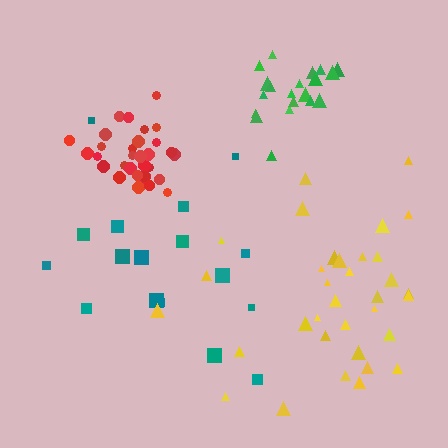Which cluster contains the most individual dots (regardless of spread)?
Yellow (34).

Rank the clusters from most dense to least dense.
red, green, yellow, teal.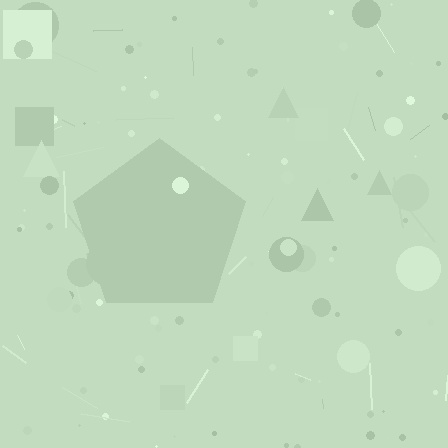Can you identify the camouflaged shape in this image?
The camouflaged shape is a pentagon.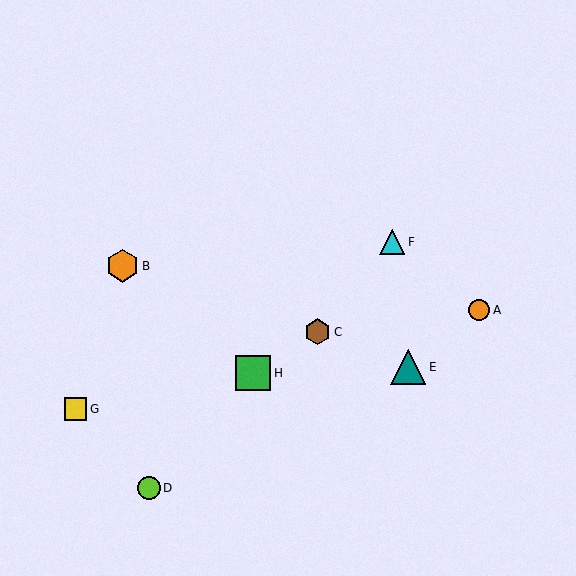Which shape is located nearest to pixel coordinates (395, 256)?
The cyan triangle (labeled F) at (392, 242) is nearest to that location.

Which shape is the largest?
The teal triangle (labeled E) is the largest.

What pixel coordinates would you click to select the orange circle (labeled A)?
Click at (479, 310) to select the orange circle A.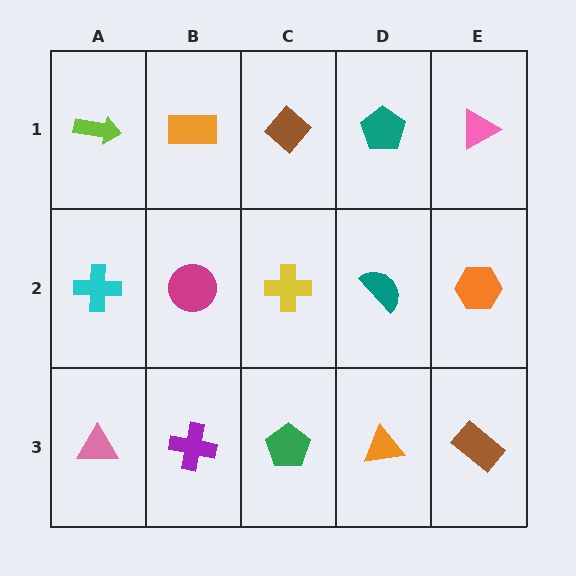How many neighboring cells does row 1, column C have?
3.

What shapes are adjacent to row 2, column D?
A teal pentagon (row 1, column D), an orange triangle (row 3, column D), a yellow cross (row 2, column C), an orange hexagon (row 2, column E).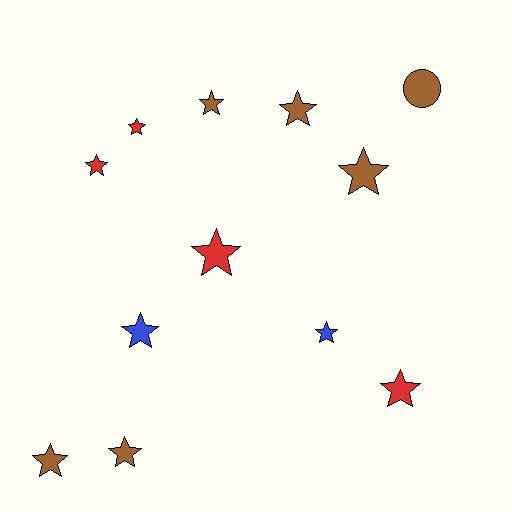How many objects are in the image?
There are 12 objects.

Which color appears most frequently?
Brown, with 6 objects.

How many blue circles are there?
There are no blue circles.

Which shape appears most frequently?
Star, with 11 objects.